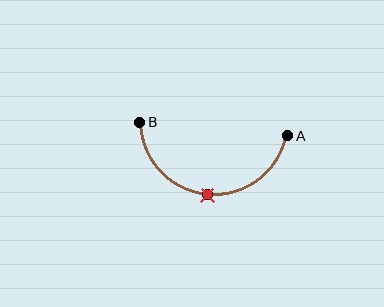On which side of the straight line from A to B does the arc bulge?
The arc bulges below the straight line connecting A and B.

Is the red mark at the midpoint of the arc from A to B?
Yes. The red mark lies on the arc at equal arc-length from both A and B — it is the arc midpoint.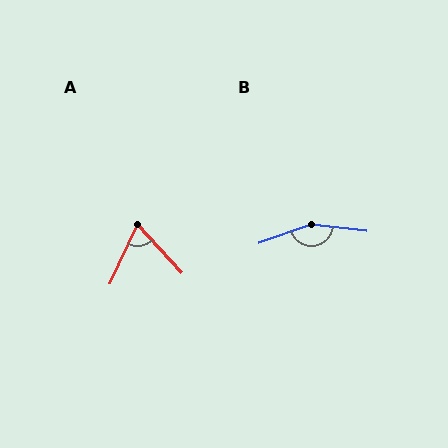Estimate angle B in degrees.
Approximately 154 degrees.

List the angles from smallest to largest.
A (68°), B (154°).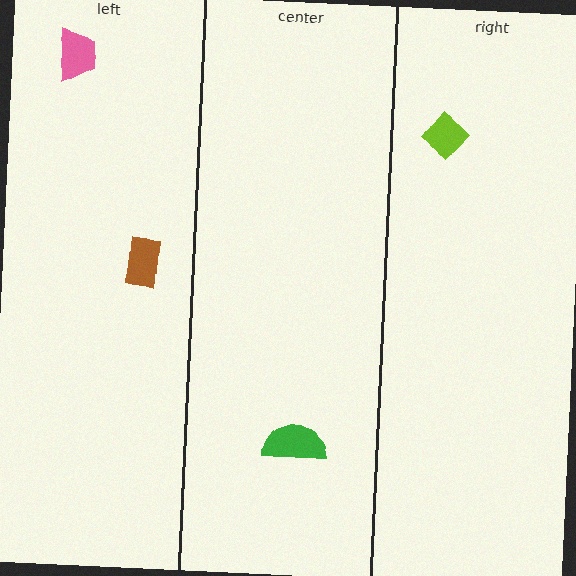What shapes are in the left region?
The pink trapezoid, the brown rectangle.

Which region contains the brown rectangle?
The left region.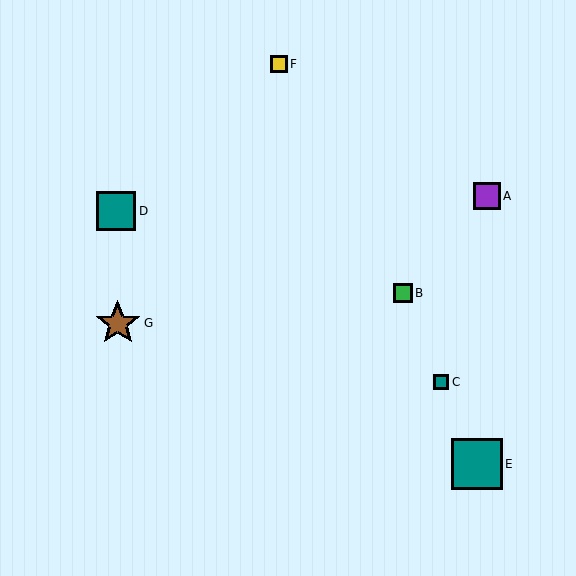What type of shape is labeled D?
Shape D is a teal square.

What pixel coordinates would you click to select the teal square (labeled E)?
Click at (477, 464) to select the teal square E.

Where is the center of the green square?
The center of the green square is at (403, 293).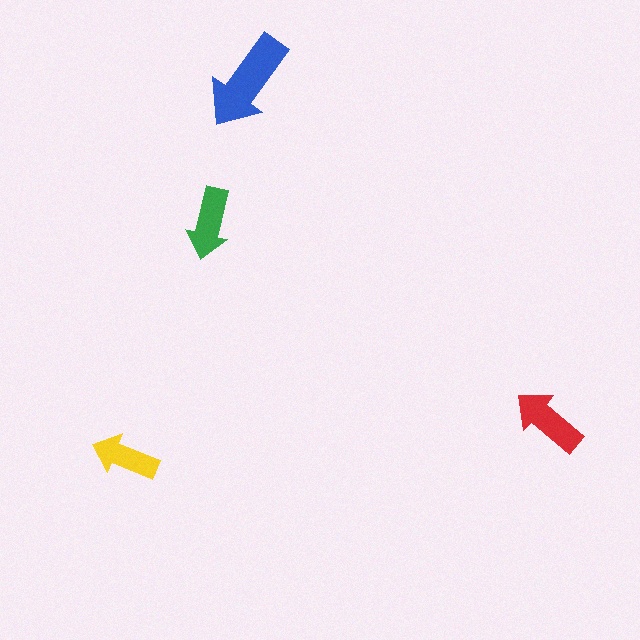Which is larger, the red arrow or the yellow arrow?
The red one.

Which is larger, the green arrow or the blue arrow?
The blue one.